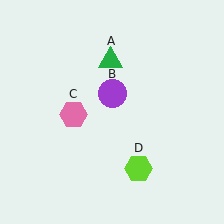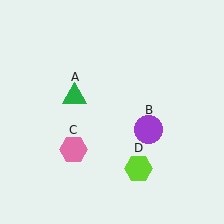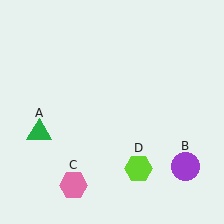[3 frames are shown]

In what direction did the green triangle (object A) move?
The green triangle (object A) moved down and to the left.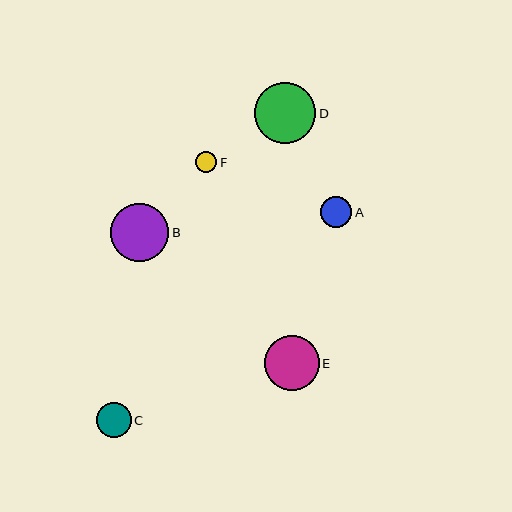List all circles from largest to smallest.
From largest to smallest: D, B, E, C, A, F.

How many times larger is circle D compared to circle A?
Circle D is approximately 2.0 times the size of circle A.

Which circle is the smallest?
Circle F is the smallest with a size of approximately 22 pixels.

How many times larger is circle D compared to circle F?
Circle D is approximately 2.9 times the size of circle F.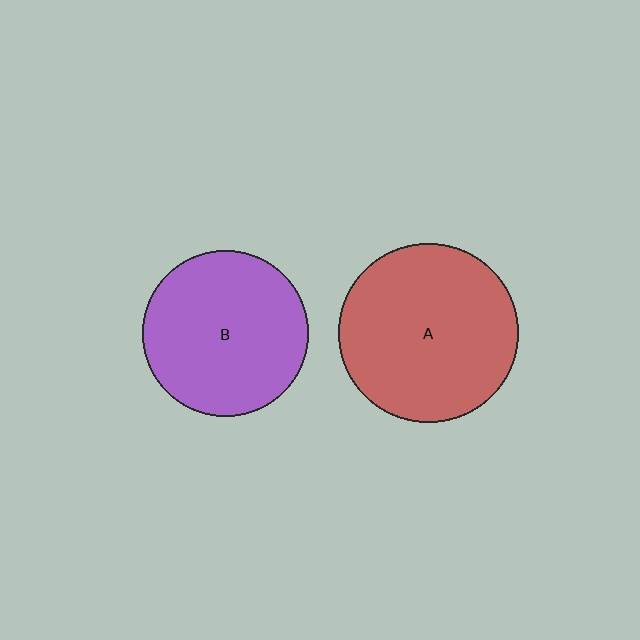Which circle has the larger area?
Circle A (red).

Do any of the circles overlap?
No, none of the circles overlap.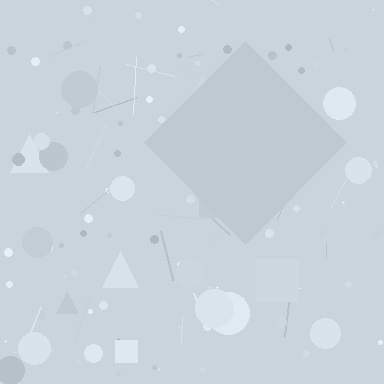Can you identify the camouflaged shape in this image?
The camouflaged shape is a diamond.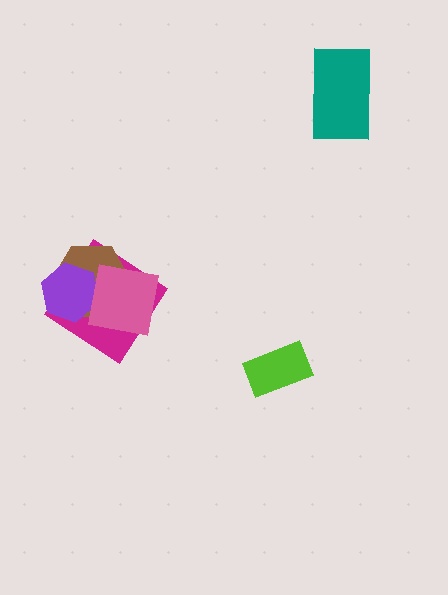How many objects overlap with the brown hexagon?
3 objects overlap with the brown hexagon.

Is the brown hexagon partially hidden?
Yes, it is partially covered by another shape.